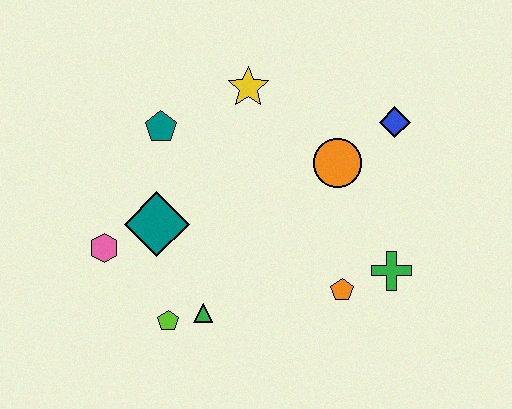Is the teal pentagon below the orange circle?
No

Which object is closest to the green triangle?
The lime pentagon is closest to the green triangle.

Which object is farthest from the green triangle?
The blue diamond is farthest from the green triangle.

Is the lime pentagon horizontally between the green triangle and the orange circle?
No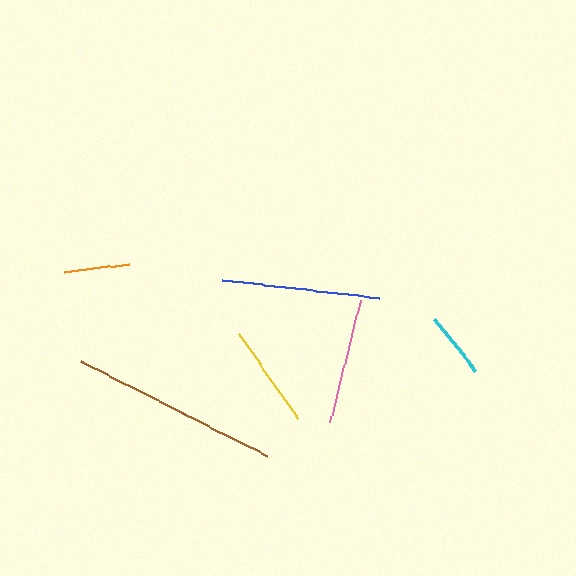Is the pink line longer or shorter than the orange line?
The pink line is longer than the orange line.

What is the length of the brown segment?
The brown segment is approximately 209 pixels long.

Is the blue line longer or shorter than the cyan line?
The blue line is longer than the cyan line.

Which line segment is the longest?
The brown line is the longest at approximately 209 pixels.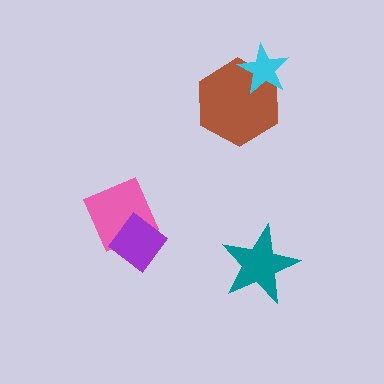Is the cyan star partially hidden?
No, no other shape covers it.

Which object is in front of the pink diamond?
The purple diamond is in front of the pink diamond.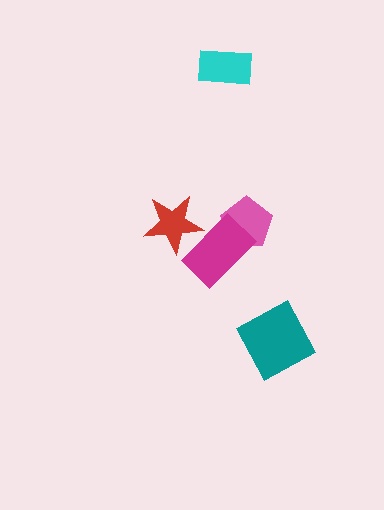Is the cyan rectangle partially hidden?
No, no other shape covers it.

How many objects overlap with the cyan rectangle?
0 objects overlap with the cyan rectangle.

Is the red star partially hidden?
Yes, it is partially covered by another shape.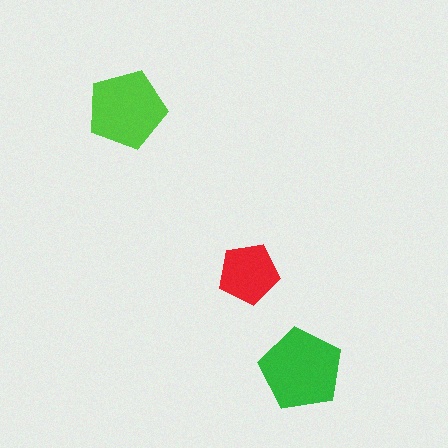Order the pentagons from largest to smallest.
the green one, the lime one, the red one.